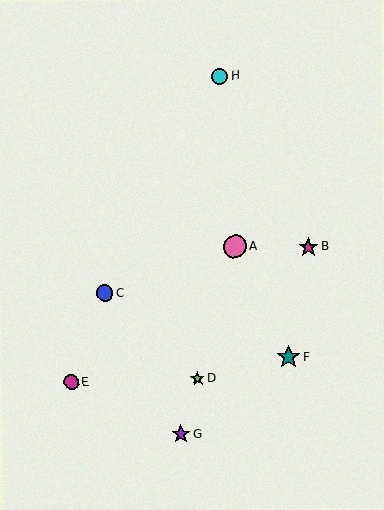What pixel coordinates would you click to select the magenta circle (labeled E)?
Click at (71, 383) to select the magenta circle E.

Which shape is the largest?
The teal star (labeled F) is the largest.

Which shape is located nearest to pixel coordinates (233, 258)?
The pink circle (labeled A) at (235, 246) is nearest to that location.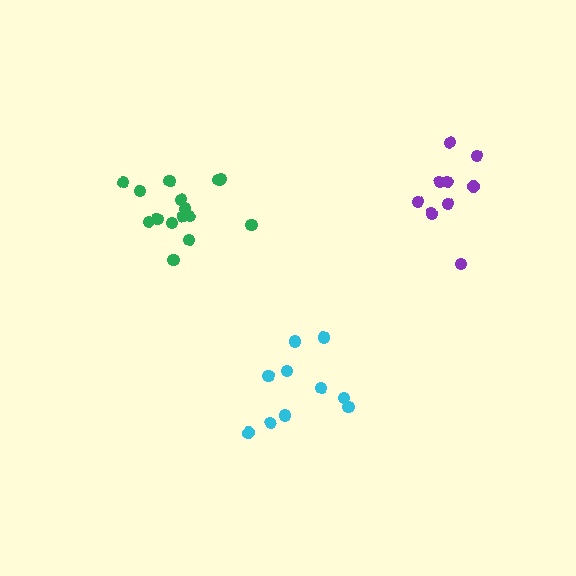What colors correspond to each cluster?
The clusters are colored: cyan, green, purple.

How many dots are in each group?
Group 1: 10 dots, Group 2: 15 dots, Group 3: 9 dots (34 total).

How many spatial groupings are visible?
There are 3 spatial groupings.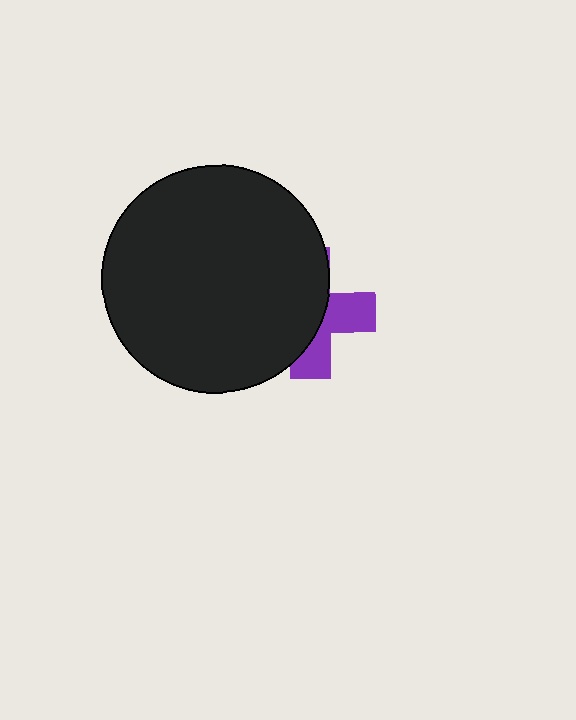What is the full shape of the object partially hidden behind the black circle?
The partially hidden object is a purple cross.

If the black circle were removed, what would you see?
You would see the complete purple cross.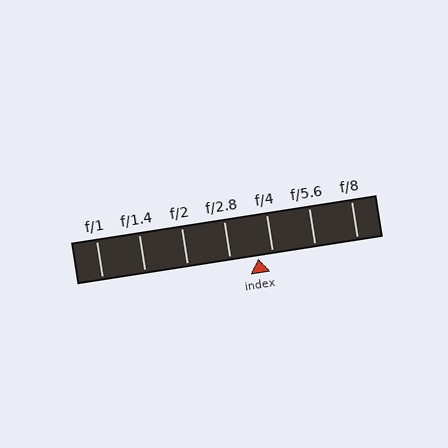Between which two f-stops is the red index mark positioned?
The index mark is between f/2.8 and f/4.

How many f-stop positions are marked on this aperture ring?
There are 7 f-stop positions marked.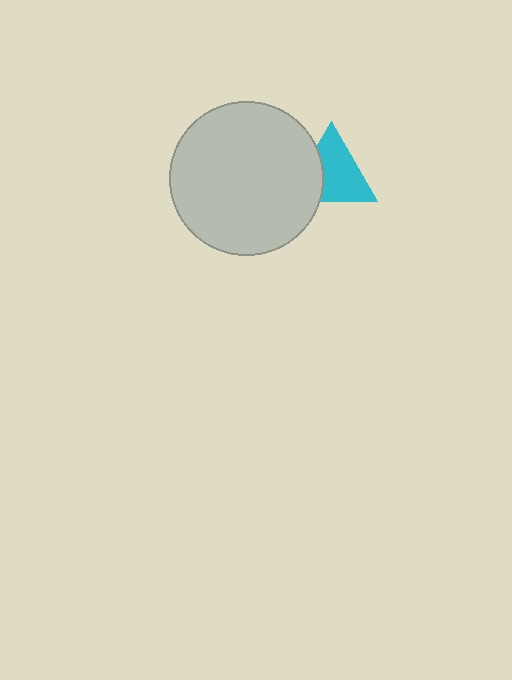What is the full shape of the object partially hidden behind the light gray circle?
The partially hidden object is a cyan triangle.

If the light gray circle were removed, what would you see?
You would see the complete cyan triangle.